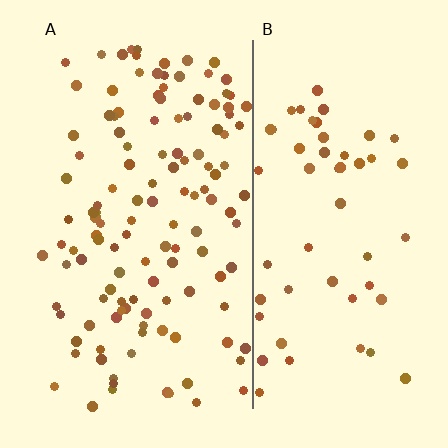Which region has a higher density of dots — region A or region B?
A (the left).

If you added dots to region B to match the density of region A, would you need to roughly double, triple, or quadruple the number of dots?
Approximately double.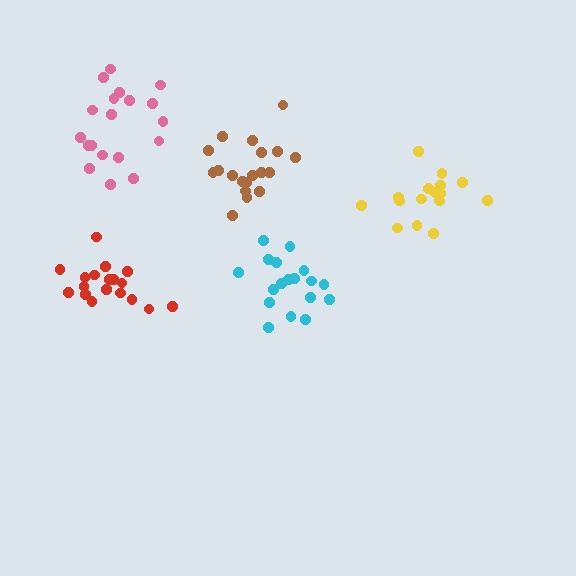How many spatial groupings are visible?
There are 5 spatial groupings.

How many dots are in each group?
Group 1: 19 dots, Group 2: 18 dots, Group 3: 18 dots, Group 4: 17 dots, Group 5: 19 dots (91 total).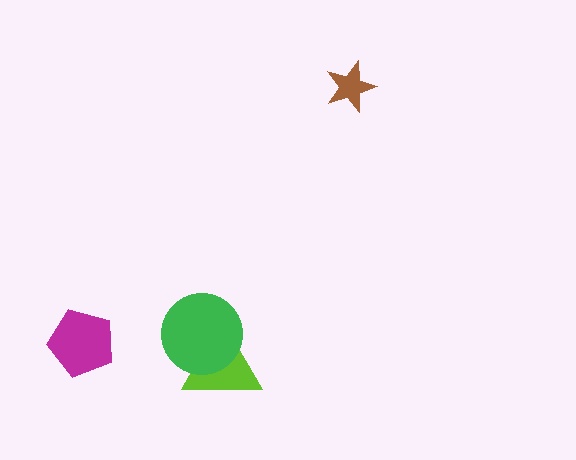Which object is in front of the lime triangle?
The green circle is in front of the lime triangle.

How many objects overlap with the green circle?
1 object overlaps with the green circle.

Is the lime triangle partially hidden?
Yes, it is partially covered by another shape.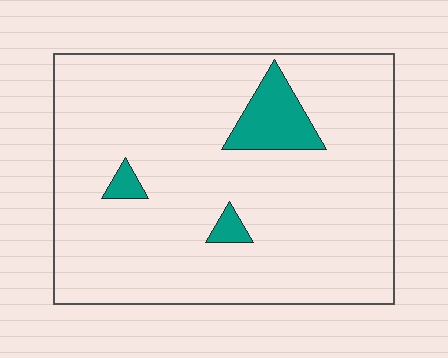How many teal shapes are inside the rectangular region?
3.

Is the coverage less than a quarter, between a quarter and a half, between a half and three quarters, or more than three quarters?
Less than a quarter.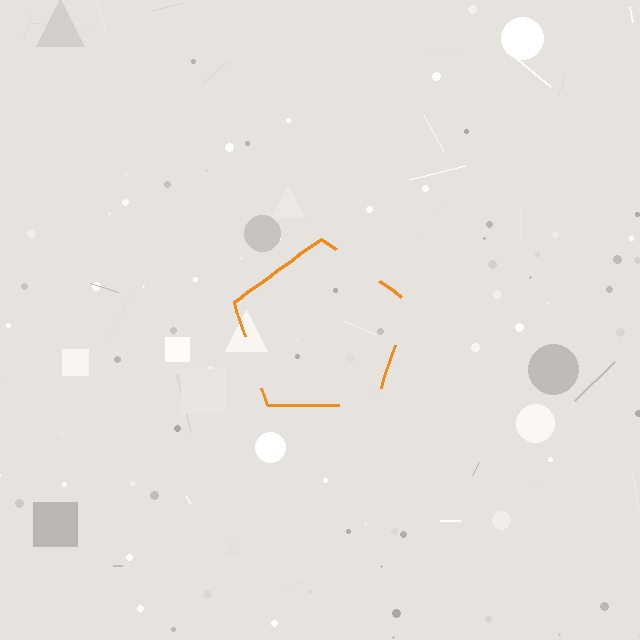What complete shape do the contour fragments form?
The contour fragments form a pentagon.